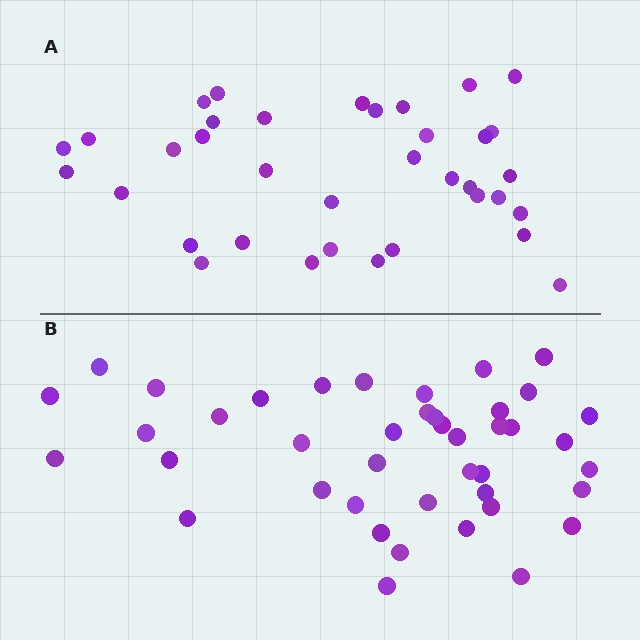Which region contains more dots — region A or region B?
Region B (the bottom region) has more dots.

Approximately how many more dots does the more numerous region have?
Region B has about 6 more dots than region A.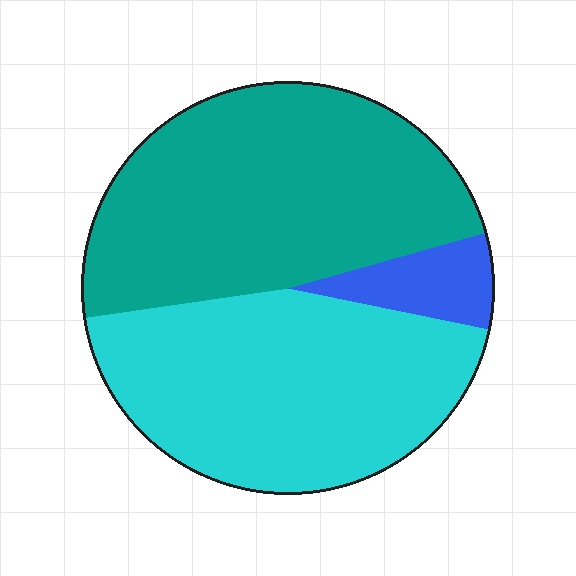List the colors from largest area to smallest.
From largest to smallest: teal, cyan, blue.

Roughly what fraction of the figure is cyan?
Cyan covers roughly 45% of the figure.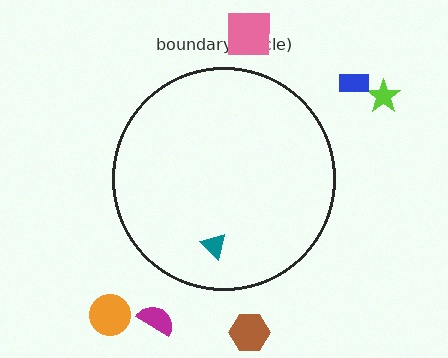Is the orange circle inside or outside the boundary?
Outside.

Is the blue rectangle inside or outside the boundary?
Outside.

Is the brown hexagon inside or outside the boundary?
Outside.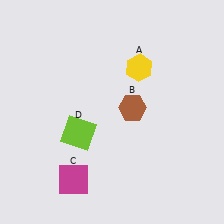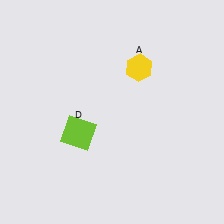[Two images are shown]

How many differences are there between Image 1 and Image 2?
There are 2 differences between the two images.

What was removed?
The brown hexagon (B), the magenta square (C) were removed in Image 2.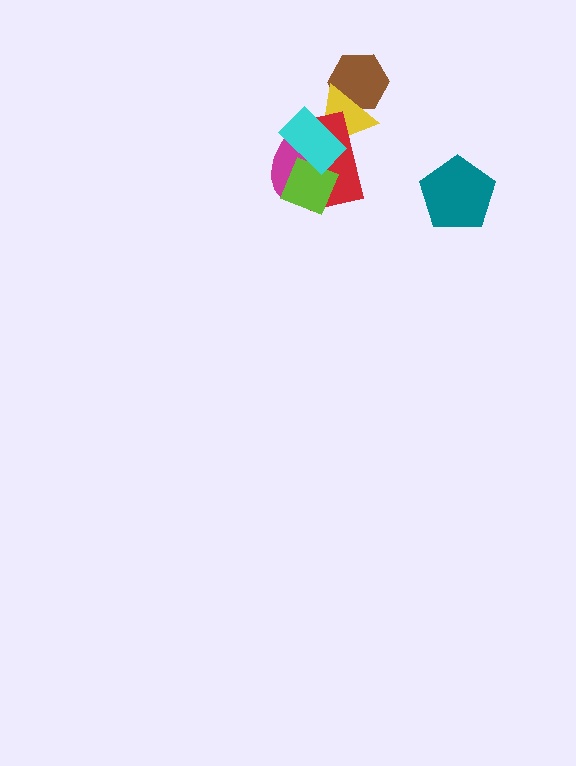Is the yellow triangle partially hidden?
Yes, it is partially covered by another shape.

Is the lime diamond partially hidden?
Yes, it is partially covered by another shape.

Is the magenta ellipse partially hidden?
Yes, it is partially covered by another shape.